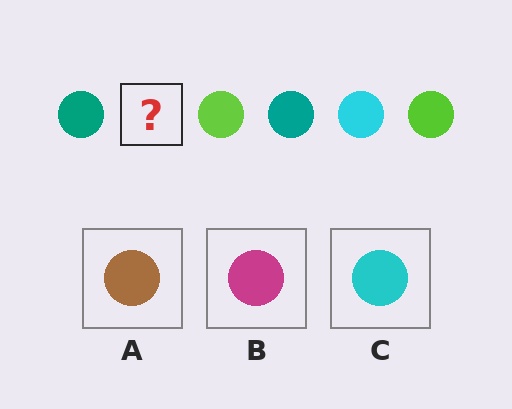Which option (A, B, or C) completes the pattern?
C.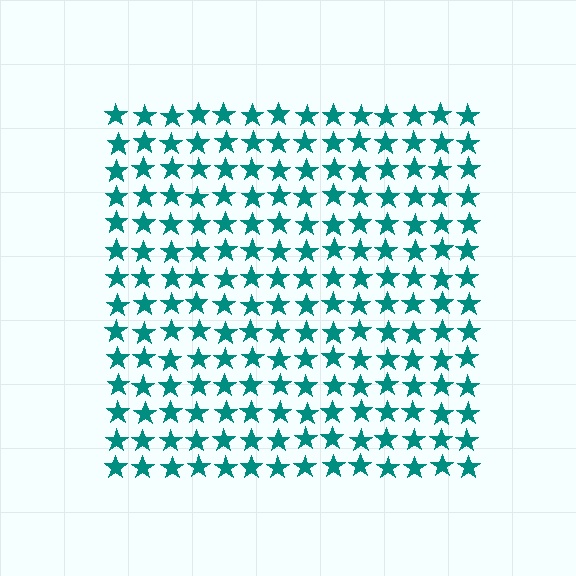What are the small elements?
The small elements are stars.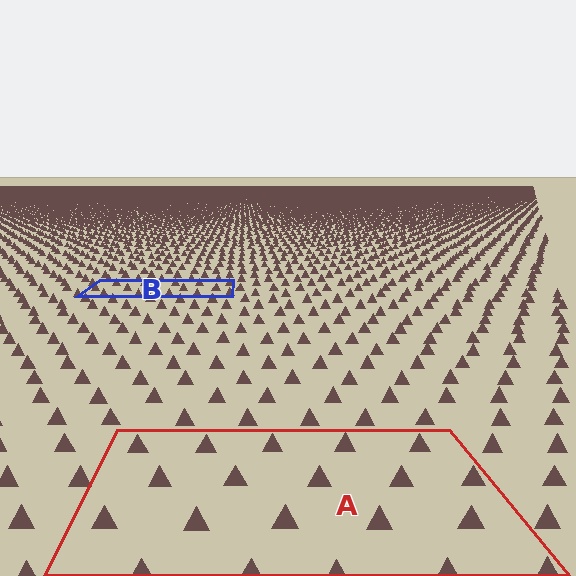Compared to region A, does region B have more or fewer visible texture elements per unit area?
Region B has more texture elements per unit area — they are packed more densely because it is farther away.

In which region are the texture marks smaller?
The texture marks are smaller in region B, because it is farther away.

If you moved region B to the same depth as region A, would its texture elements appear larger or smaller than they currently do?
They would appear larger. At a closer depth, the same texture elements are projected at a bigger on-screen size.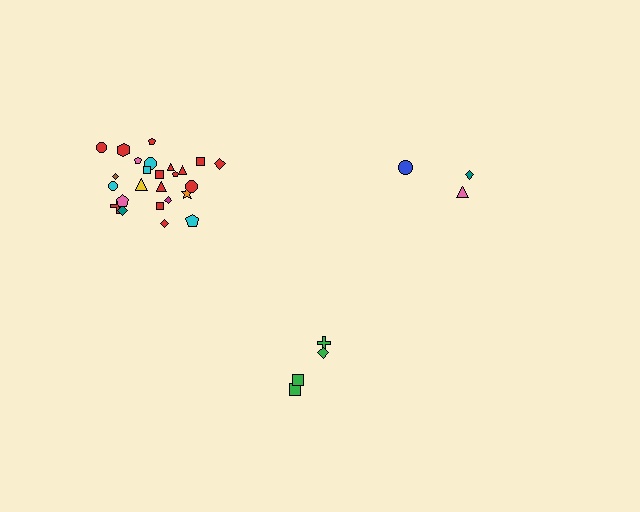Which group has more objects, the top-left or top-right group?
The top-left group.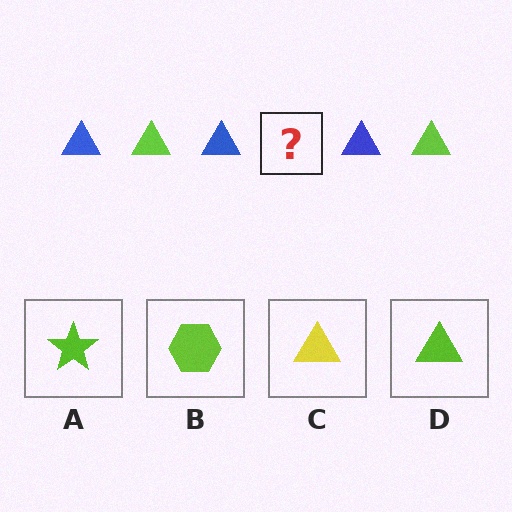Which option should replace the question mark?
Option D.